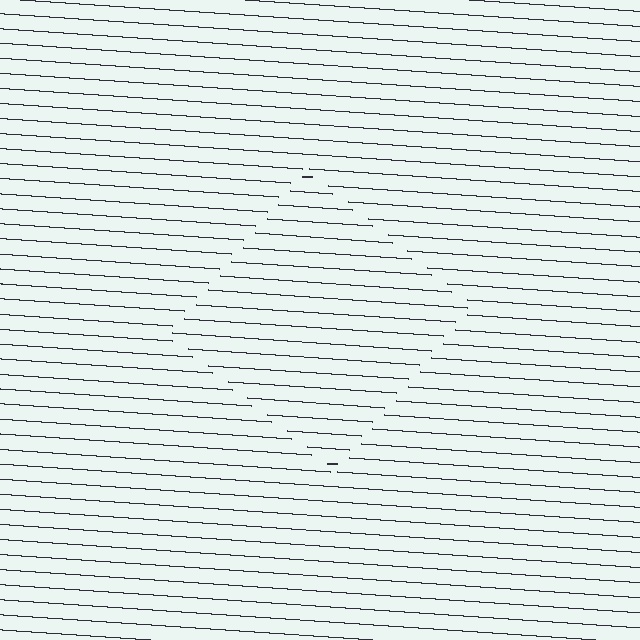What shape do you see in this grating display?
An illusory square. The interior of the shape contains the same grating, shifted by half a period — the contour is defined by the phase discontinuity where line-ends from the inner and outer gratings abut.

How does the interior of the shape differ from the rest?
The interior of the shape contains the same grating, shifted by half a period — the contour is defined by the phase discontinuity where line-ends from the inner and outer gratings abut.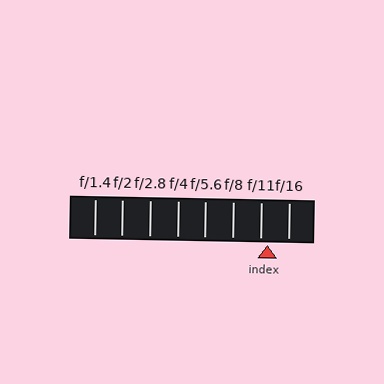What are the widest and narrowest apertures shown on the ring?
The widest aperture shown is f/1.4 and the narrowest is f/16.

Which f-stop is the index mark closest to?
The index mark is closest to f/11.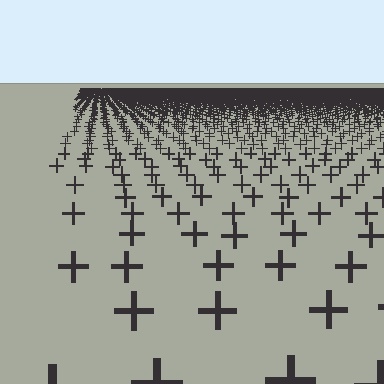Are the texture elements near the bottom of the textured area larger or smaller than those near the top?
Larger. Near the bottom, elements are closer to the viewer and appear at a bigger on-screen size.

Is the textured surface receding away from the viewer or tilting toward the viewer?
The surface is receding away from the viewer. Texture elements get smaller and denser toward the top.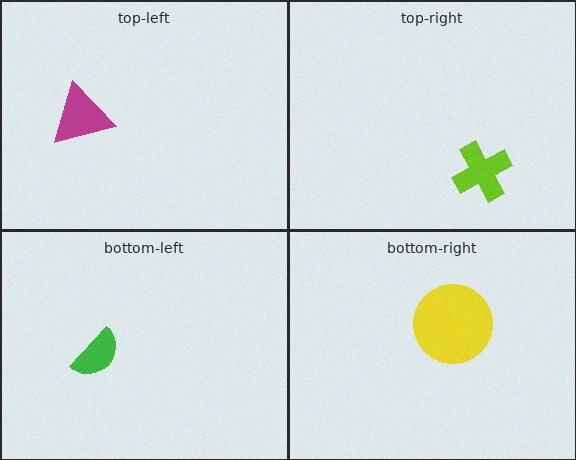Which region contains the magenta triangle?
The top-left region.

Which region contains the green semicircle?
The bottom-left region.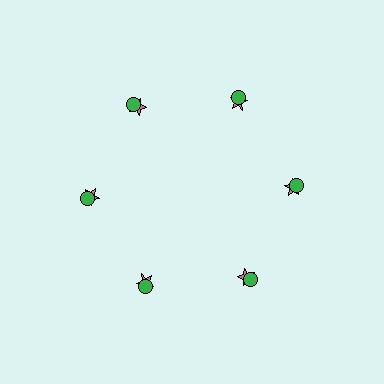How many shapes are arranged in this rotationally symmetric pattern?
There are 12 shapes, arranged in 6 groups of 2.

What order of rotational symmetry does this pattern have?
This pattern has 6-fold rotational symmetry.